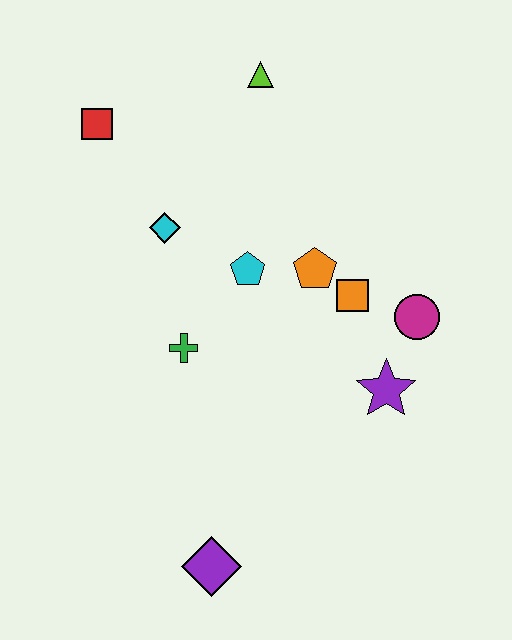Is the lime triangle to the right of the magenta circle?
No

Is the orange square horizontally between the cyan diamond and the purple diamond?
No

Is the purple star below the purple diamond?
No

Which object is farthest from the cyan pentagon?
The purple diamond is farthest from the cyan pentagon.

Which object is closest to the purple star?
The magenta circle is closest to the purple star.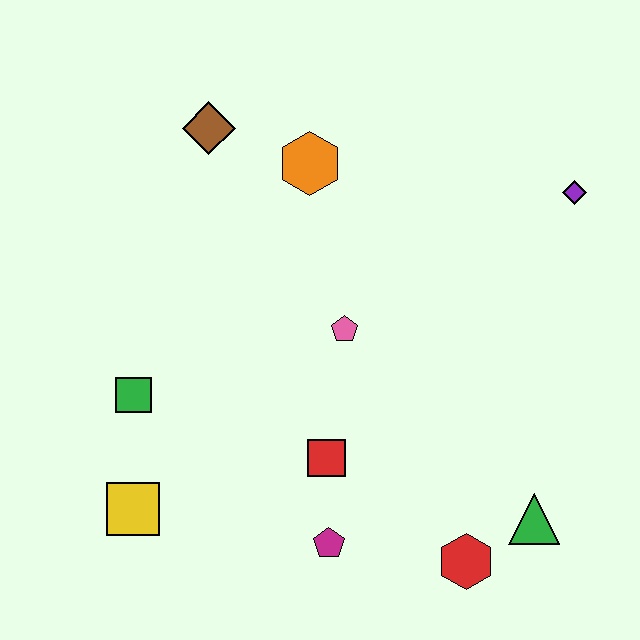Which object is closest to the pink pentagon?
The red square is closest to the pink pentagon.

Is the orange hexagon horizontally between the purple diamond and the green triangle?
No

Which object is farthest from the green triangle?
The brown diamond is farthest from the green triangle.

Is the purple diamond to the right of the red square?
Yes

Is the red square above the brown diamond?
No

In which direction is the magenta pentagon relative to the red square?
The magenta pentagon is below the red square.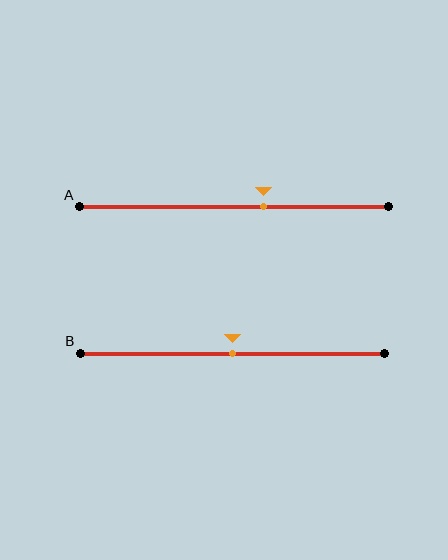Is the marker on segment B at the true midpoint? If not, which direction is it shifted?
Yes, the marker on segment B is at the true midpoint.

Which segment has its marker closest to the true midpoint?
Segment B has its marker closest to the true midpoint.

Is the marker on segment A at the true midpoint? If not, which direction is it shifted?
No, the marker on segment A is shifted to the right by about 10% of the segment length.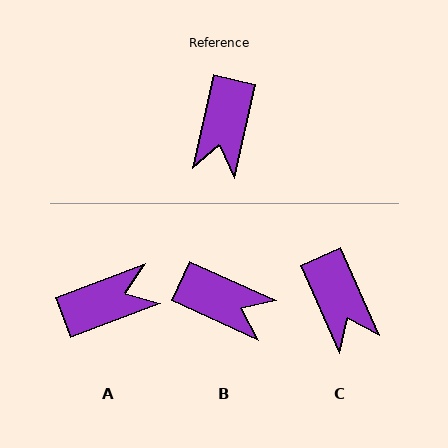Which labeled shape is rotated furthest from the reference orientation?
A, about 124 degrees away.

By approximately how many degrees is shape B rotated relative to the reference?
Approximately 79 degrees counter-clockwise.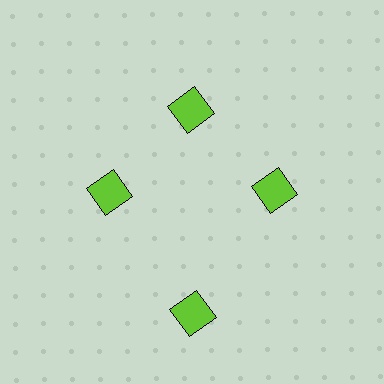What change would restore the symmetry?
The symmetry would be restored by moving it inward, back onto the ring so that all 4 diamonds sit at equal angles and equal distance from the center.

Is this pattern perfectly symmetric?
No. The 4 lime diamonds are arranged in a ring, but one element near the 6 o'clock position is pushed outward from the center, breaking the 4-fold rotational symmetry.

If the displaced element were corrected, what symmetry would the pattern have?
It would have 4-fold rotational symmetry — the pattern would map onto itself every 90 degrees.